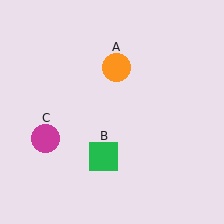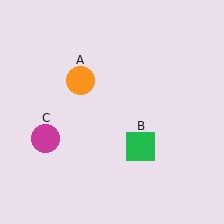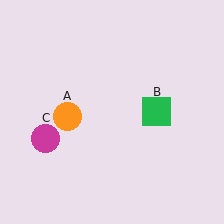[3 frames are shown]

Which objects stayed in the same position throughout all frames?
Magenta circle (object C) remained stationary.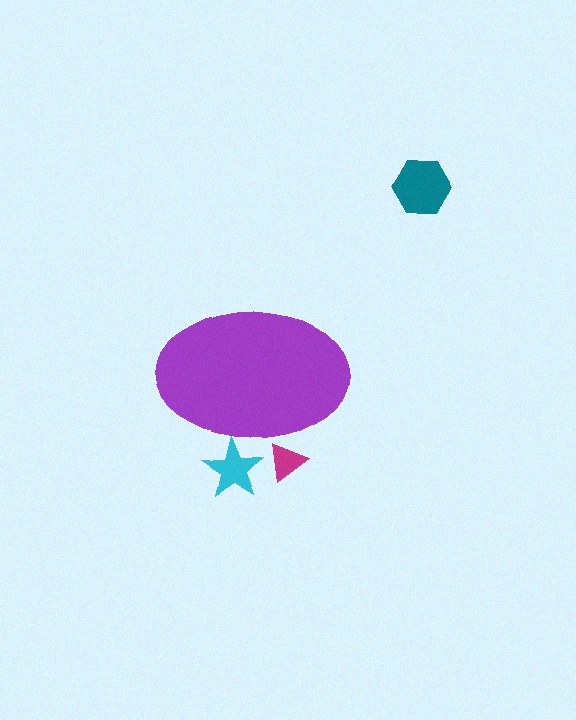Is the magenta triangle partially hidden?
Yes, the magenta triangle is partially hidden behind the purple ellipse.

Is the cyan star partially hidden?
Yes, the cyan star is partially hidden behind the purple ellipse.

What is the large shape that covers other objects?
A purple ellipse.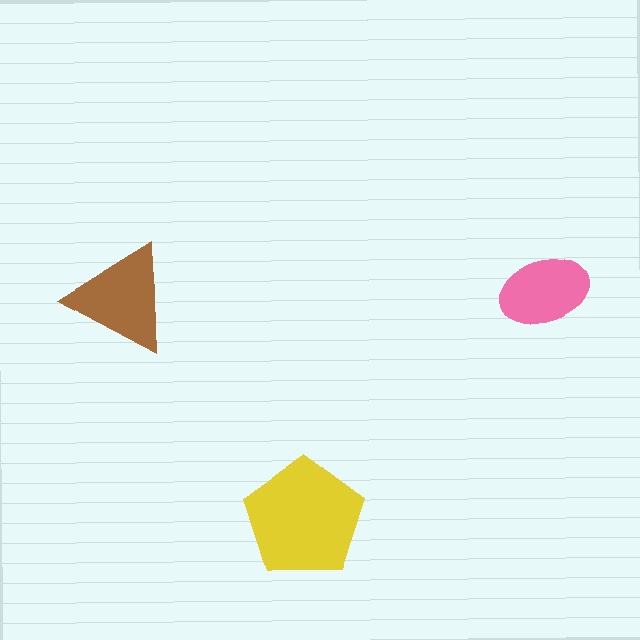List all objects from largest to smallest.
The yellow pentagon, the brown triangle, the pink ellipse.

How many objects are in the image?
There are 3 objects in the image.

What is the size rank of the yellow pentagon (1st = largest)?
1st.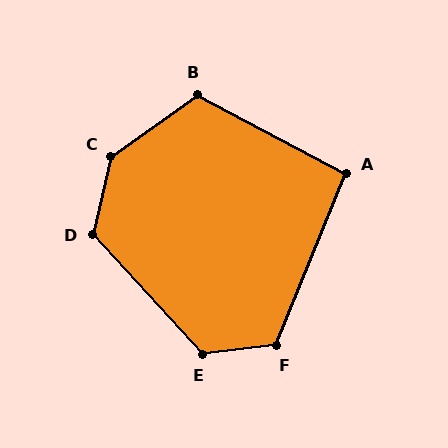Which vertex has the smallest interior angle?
A, at approximately 96 degrees.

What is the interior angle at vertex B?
Approximately 117 degrees (obtuse).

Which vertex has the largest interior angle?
C, at approximately 139 degrees.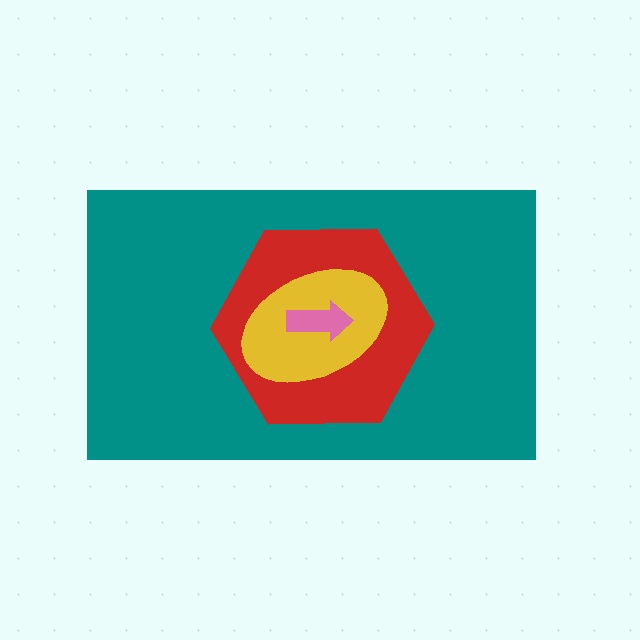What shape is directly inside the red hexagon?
The yellow ellipse.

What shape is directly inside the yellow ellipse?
The pink arrow.